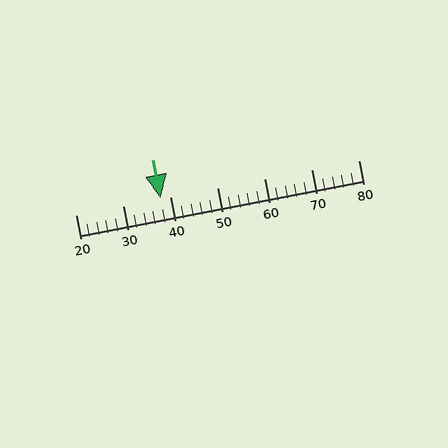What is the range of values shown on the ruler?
The ruler shows values from 20 to 80.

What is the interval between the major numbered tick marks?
The major tick marks are spaced 10 units apart.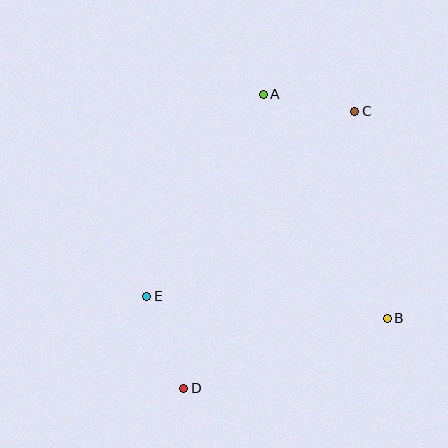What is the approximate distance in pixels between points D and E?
The distance between D and E is approximately 99 pixels.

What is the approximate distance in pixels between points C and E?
The distance between C and E is approximately 278 pixels.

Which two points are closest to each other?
Points A and C are closest to each other.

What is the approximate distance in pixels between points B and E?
The distance between B and E is approximately 242 pixels.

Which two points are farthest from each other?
Points C and D are farthest from each other.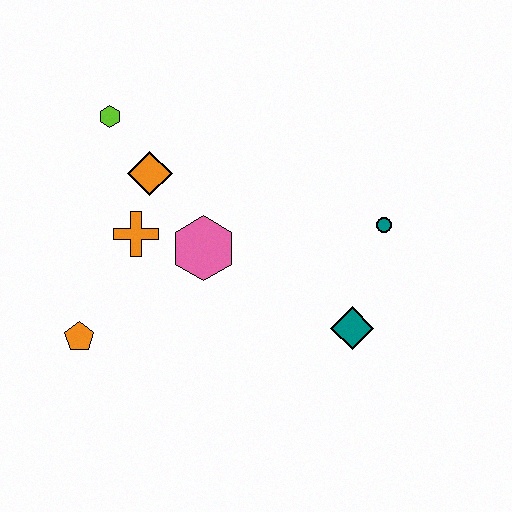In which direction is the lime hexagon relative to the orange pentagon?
The lime hexagon is above the orange pentagon.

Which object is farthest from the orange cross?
The teal circle is farthest from the orange cross.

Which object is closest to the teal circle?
The teal diamond is closest to the teal circle.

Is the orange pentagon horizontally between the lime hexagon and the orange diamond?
No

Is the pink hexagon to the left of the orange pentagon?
No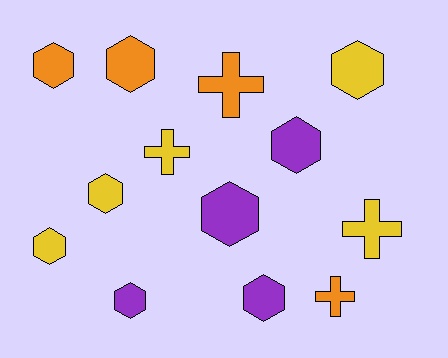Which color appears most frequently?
Yellow, with 5 objects.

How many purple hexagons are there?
There are 4 purple hexagons.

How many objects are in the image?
There are 13 objects.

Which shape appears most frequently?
Hexagon, with 9 objects.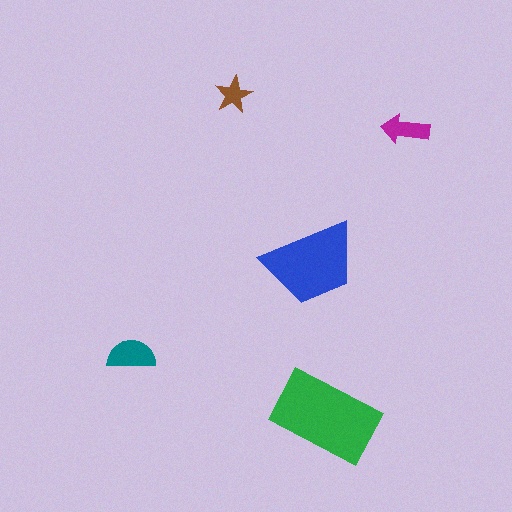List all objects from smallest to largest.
The brown star, the magenta arrow, the teal semicircle, the blue trapezoid, the green rectangle.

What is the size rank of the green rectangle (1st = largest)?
1st.